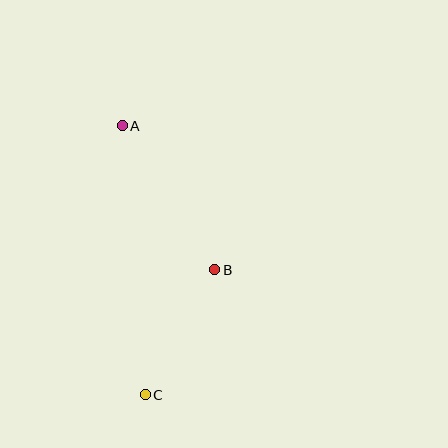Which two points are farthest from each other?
Points A and C are farthest from each other.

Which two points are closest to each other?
Points B and C are closest to each other.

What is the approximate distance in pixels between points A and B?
The distance between A and B is approximately 171 pixels.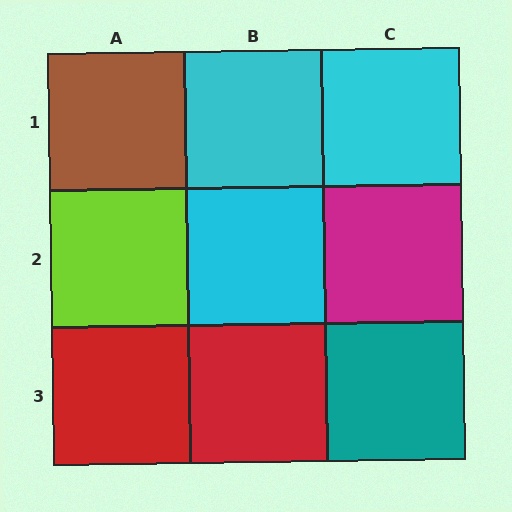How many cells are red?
2 cells are red.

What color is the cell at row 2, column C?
Magenta.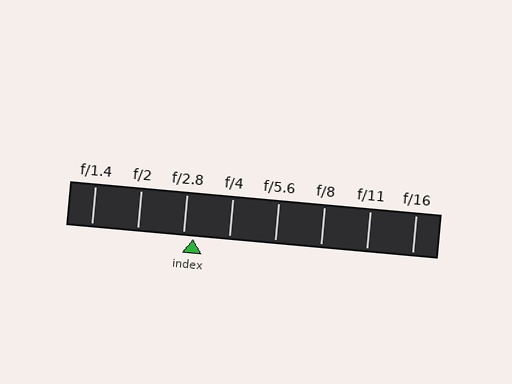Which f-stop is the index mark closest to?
The index mark is closest to f/2.8.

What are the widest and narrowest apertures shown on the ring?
The widest aperture shown is f/1.4 and the narrowest is f/16.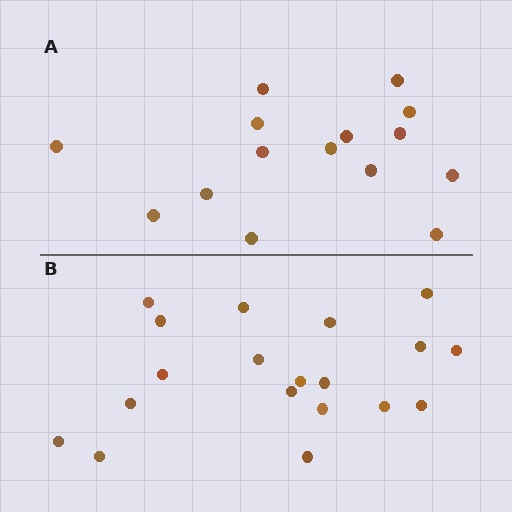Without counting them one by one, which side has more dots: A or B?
Region B (the bottom region) has more dots.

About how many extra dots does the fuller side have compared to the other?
Region B has about 4 more dots than region A.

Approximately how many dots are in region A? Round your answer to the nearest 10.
About 20 dots. (The exact count is 15, which rounds to 20.)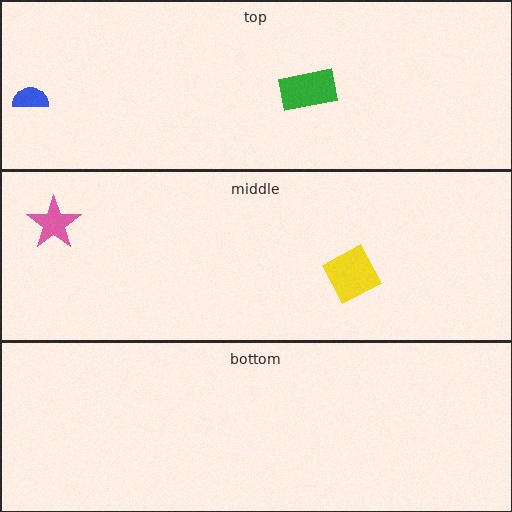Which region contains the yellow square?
The middle region.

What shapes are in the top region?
The blue semicircle, the green rectangle.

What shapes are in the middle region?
The pink star, the yellow square.